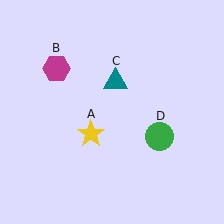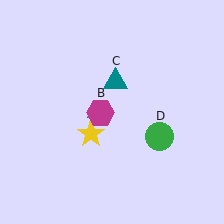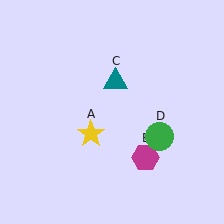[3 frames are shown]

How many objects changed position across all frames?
1 object changed position: magenta hexagon (object B).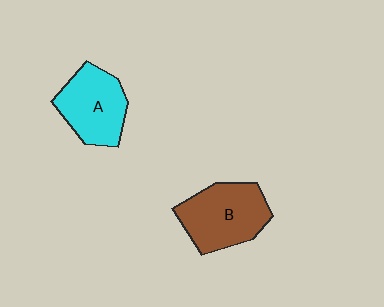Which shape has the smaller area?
Shape A (cyan).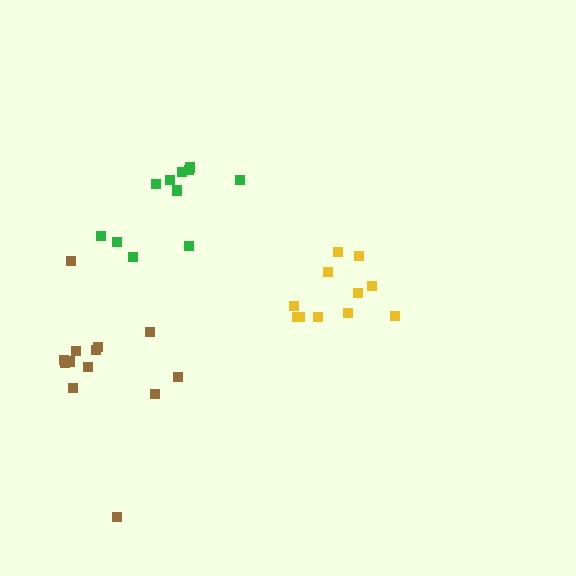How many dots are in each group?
Group 1: 11 dots, Group 2: 13 dots, Group 3: 11 dots (35 total).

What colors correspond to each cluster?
The clusters are colored: yellow, brown, green.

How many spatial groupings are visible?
There are 3 spatial groupings.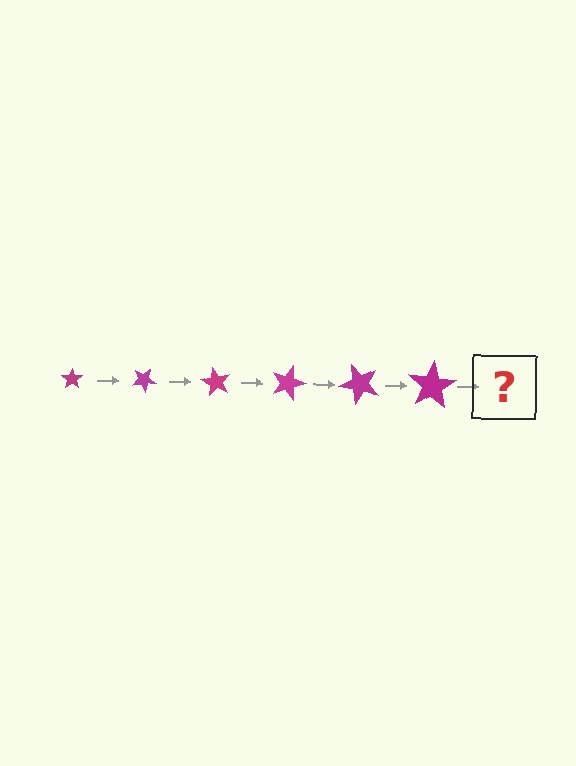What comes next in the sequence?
The next element should be a star, larger than the previous one and rotated 180 degrees from the start.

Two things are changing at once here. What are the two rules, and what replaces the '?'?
The two rules are that the star grows larger each step and it rotates 30 degrees each step. The '?' should be a star, larger than the previous one and rotated 180 degrees from the start.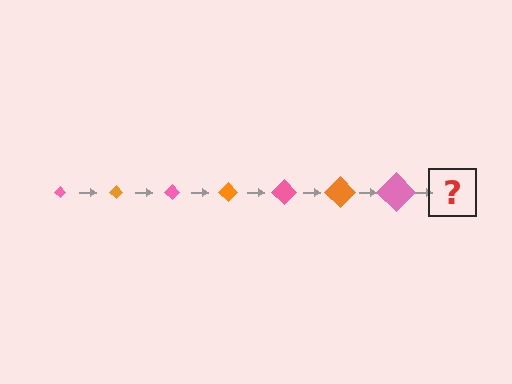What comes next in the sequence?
The next element should be an orange diamond, larger than the previous one.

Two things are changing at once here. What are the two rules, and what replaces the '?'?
The two rules are that the diamond grows larger each step and the color cycles through pink and orange. The '?' should be an orange diamond, larger than the previous one.